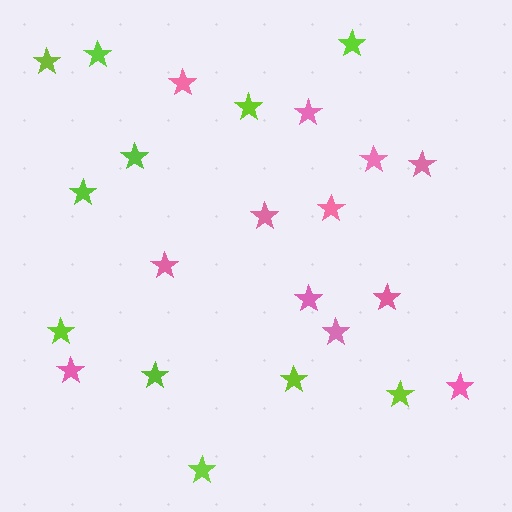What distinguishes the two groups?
There are 2 groups: one group of pink stars (12) and one group of lime stars (11).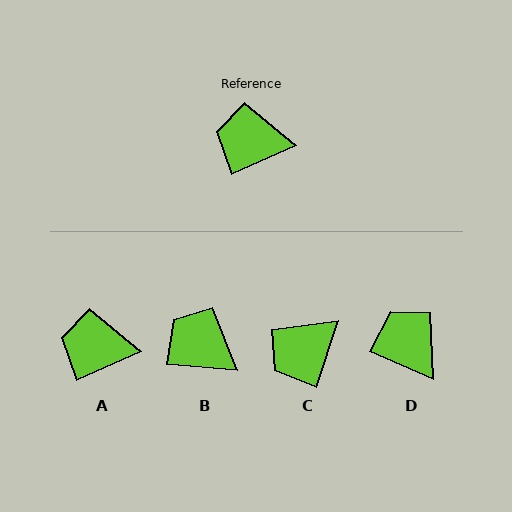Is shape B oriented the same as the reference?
No, it is off by about 29 degrees.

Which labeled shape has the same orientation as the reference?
A.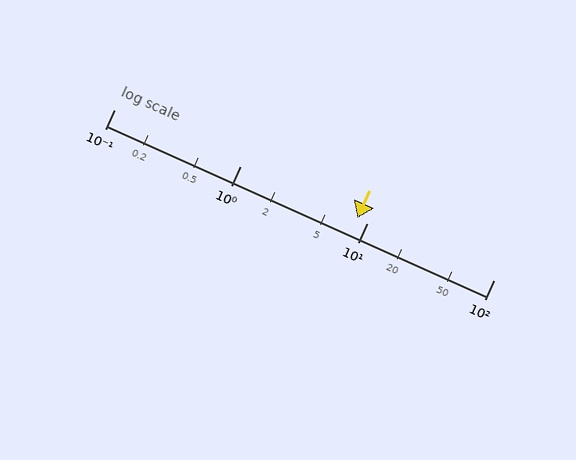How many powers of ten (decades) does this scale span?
The scale spans 3 decades, from 0.1 to 100.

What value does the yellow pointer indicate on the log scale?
The pointer indicates approximately 8.4.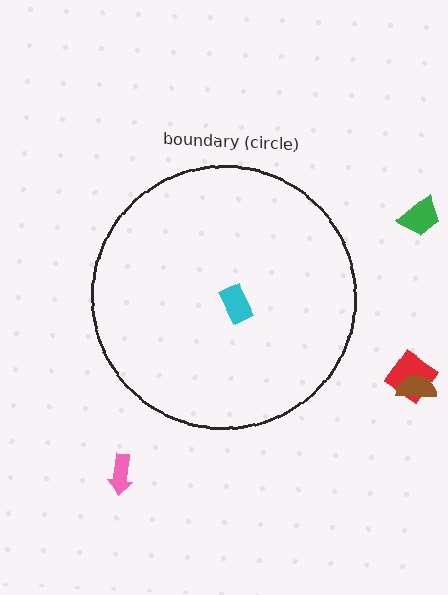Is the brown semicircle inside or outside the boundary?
Outside.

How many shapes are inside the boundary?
1 inside, 4 outside.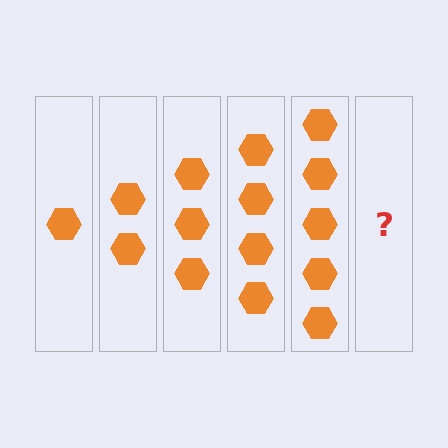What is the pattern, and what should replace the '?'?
The pattern is that each step adds one more hexagon. The '?' should be 6 hexagons.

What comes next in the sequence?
The next element should be 6 hexagons.